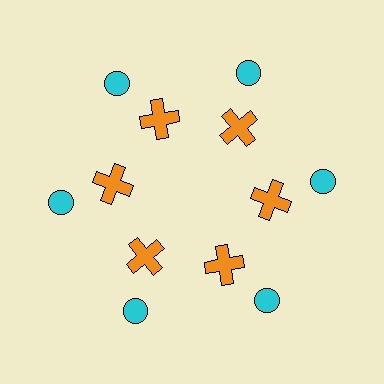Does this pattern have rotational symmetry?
Yes, this pattern has 6-fold rotational symmetry. It looks the same after rotating 60 degrees around the center.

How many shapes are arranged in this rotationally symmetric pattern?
There are 12 shapes, arranged in 6 groups of 2.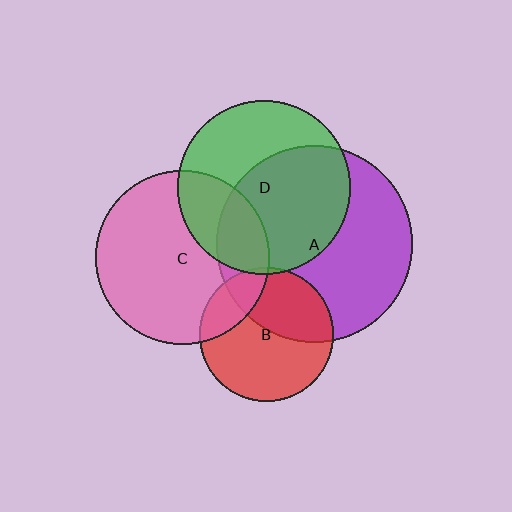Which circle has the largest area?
Circle A (purple).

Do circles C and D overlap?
Yes.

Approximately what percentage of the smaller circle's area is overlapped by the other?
Approximately 25%.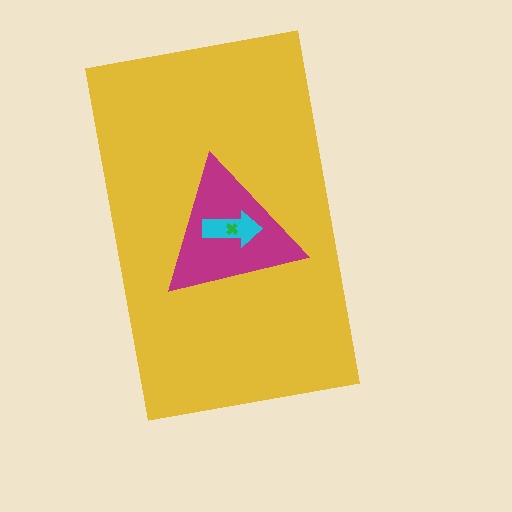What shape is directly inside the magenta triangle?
The cyan arrow.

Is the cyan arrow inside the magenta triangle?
Yes.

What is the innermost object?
The green cross.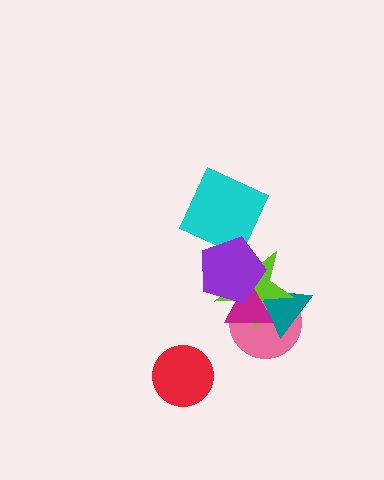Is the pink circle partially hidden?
Yes, it is partially covered by another shape.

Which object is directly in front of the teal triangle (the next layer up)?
The lime star is directly in front of the teal triangle.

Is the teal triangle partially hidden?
Yes, it is partially covered by another shape.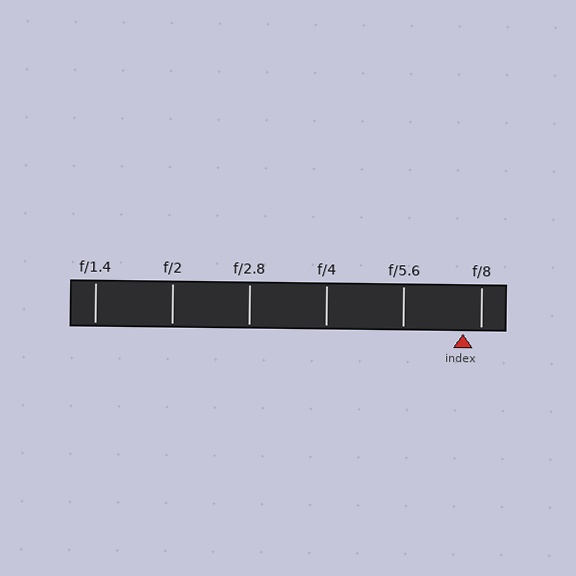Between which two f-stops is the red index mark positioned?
The index mark is between f/5.6 and f/8.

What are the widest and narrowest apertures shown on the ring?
The widest aperture shown is f/1.4 and the narrowest is f/8.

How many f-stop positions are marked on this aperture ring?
There are 6 f-stop positions marked.